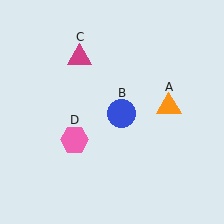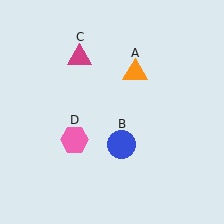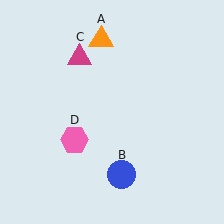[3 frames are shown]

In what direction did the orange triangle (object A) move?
The orange triangle (object A) moved up and to the left.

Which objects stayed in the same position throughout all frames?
Magenta triangle (object C) and pink hexagon (object D) remained stationary.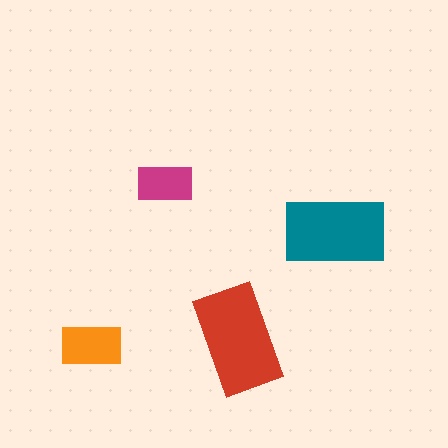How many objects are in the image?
There are 4 objects in the image.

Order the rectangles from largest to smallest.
the red one, the teal one, the orange one, the magenta one.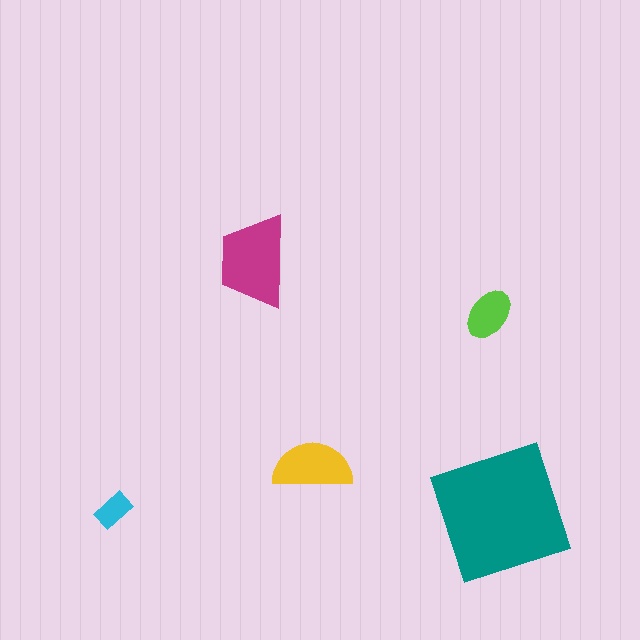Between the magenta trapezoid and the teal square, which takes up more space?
The teal square.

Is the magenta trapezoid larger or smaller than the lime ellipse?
Larger.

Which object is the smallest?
The cyan rectangle.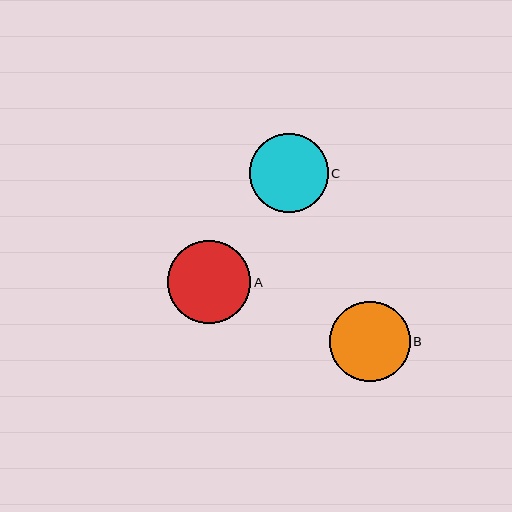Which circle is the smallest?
Circle C is the smallest with a size of approximately 79 pixels.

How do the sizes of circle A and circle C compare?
Circle A and circle C are approximately the same size.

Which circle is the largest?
Circle A is the largest with a size of approximately 83 pixels.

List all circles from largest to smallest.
From largest to smallest: A, B, C.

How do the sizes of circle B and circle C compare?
Circle B and circle C are approximately the same size.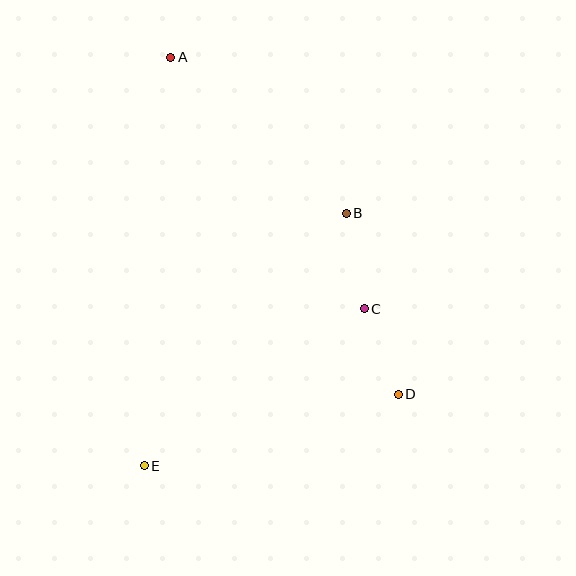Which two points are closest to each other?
Points C and D are closest to each other.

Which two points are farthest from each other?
Points A and E are farthest from each other.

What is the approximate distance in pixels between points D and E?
The distance between D and E is approximately 264 pixels.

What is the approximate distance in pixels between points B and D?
The distance between B and D is approximately 188 pixels.